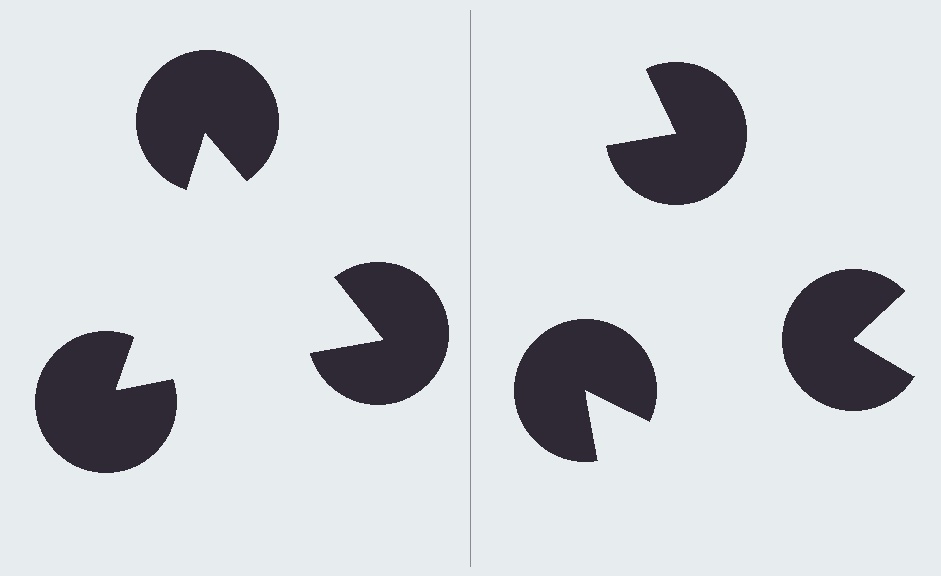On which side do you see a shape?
An illusory triangle appears on the left side. On the right side the wedge cuts are rotated, so no coherent shape forms.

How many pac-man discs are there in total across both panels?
6 — 3 on each side.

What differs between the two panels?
The pac-man discs are positioned identically on both sides; only the wedge orientations differ. On the left they align to a triangle; on the right they are misaligned.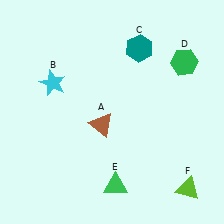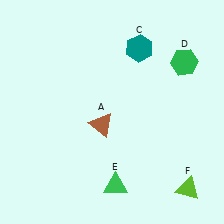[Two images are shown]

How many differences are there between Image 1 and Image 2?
There is 1 difference between the two images.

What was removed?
The cyan star (B) was removed in Image 2.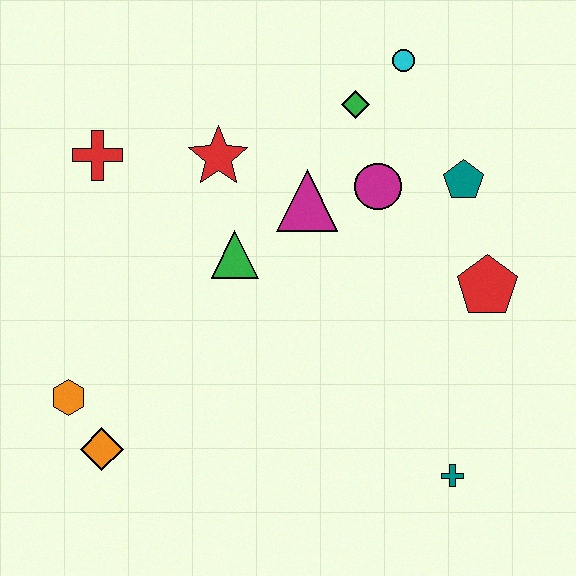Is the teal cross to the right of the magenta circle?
Yes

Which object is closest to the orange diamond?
The orange hexagon is closest to the orange diamond.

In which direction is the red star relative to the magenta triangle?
The red star is to the left of the magenta triangle.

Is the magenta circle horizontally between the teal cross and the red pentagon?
No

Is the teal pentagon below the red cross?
Yes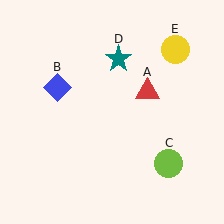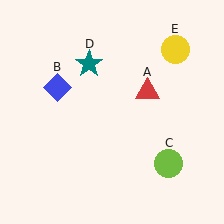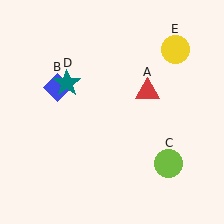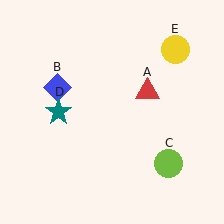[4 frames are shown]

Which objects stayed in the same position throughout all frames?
Red triangle (object A) and blue diamond (object B) and lime circle (object C) and yellow circle (object E) remained stationary.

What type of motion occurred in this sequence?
The teal star (object D) rotated counterclockwise around the center of the scene.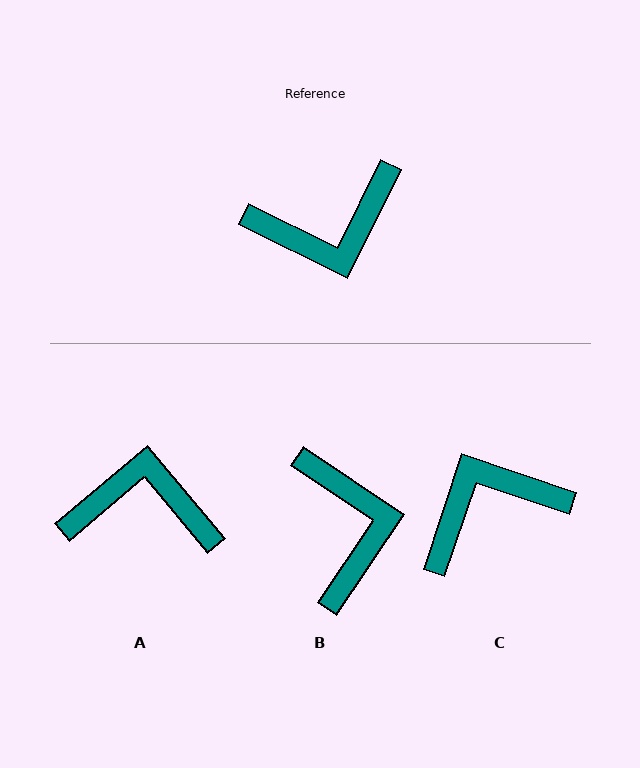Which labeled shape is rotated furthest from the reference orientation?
C, about 172 degrees away.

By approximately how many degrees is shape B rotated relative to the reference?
Approximately 82 degrees counter-clockwise.